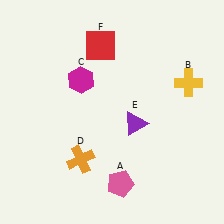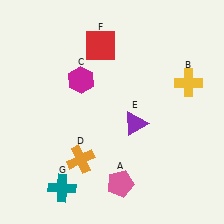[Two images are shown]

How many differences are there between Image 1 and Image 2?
There is 1 difference between the two images.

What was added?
A teal cross (G) was added in Image 2.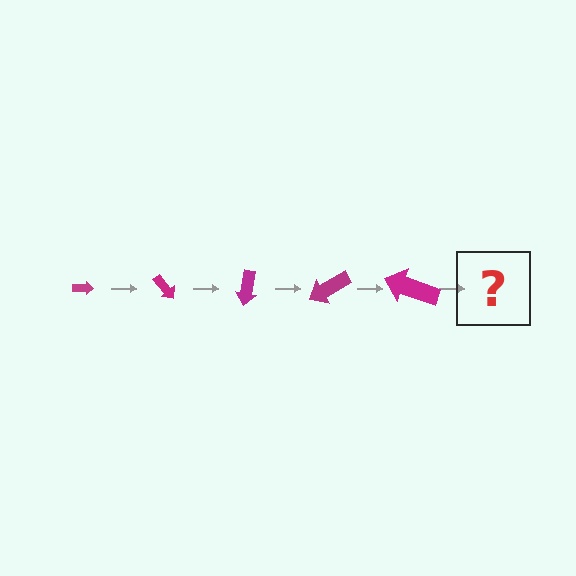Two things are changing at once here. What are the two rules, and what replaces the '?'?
The two rules are that the arrow grows larger each step and it rotates 50 degrees each step. The '?' should be an arrow, larger than the previous one and rotated 250 degrees from the start.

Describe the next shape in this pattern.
It should be an arrow, larger than the previous one and rotated 250 degrees from the start.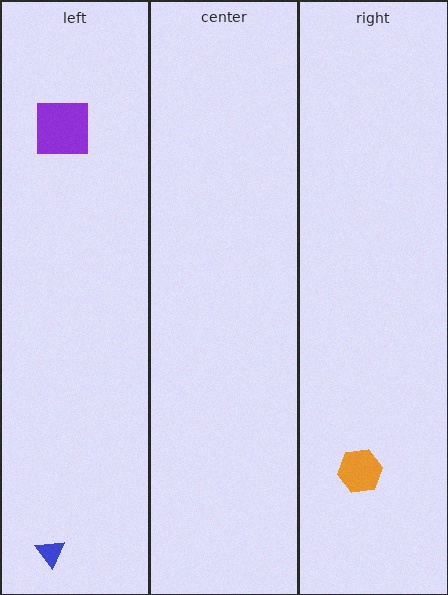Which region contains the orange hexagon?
The right region.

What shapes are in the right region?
The orange hexagon.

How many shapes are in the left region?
2.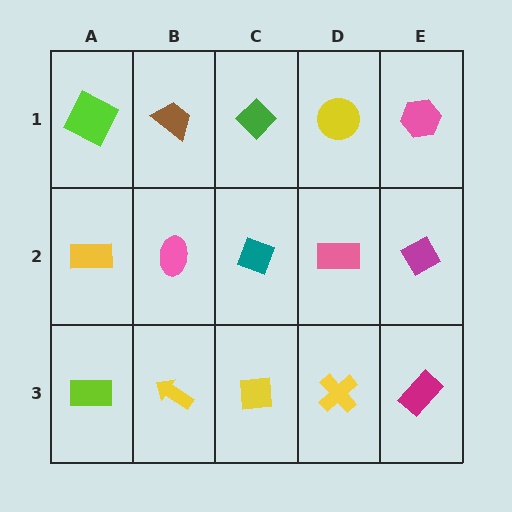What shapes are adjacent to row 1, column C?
A teal diamond (row 2, column C), a brown trapezoid (row 1, column B), a yellow circle (row 1, column D).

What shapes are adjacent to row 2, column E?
A pink hexagon (row 1, column E), a magenta rectangle (row 3, column E), a pink rectangle (row 2, column D).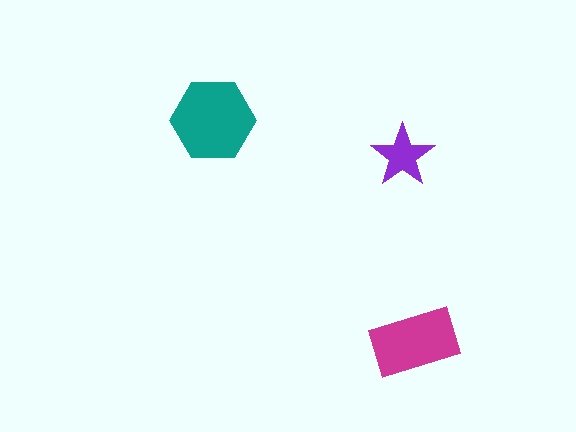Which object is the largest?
The teal hexagon.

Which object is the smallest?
The purple star.